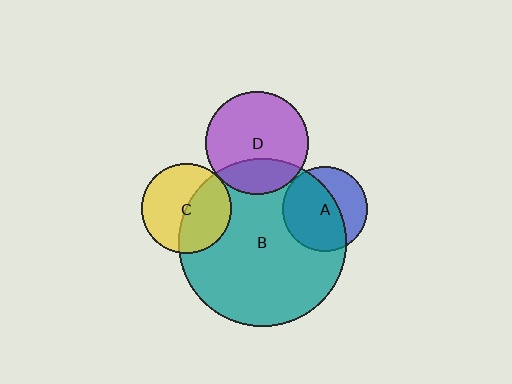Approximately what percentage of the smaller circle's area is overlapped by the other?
Approximately 45%.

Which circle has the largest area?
Circle B (teal).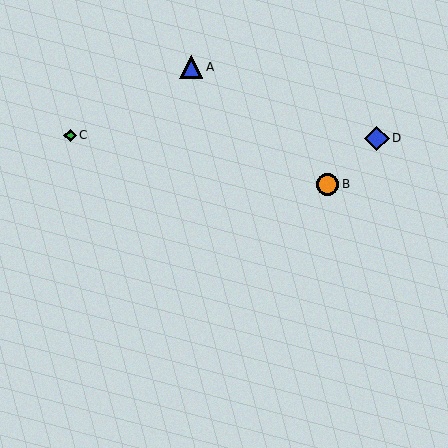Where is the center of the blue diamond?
The center of the blue diamond is at (377, 138).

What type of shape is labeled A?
Shape A is a blue triangle.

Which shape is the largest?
The blue diamond (labeled D) is the largest.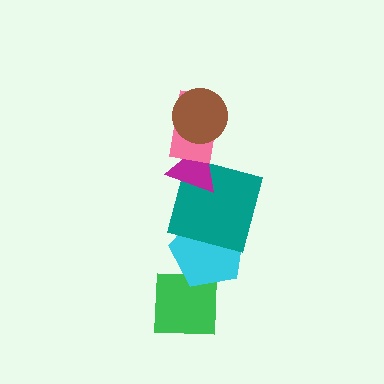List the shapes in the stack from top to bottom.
From top to bottom: the brown circle, the pink rectangle, the magenta triangle, the teal square, the cyan pentagon, the green square.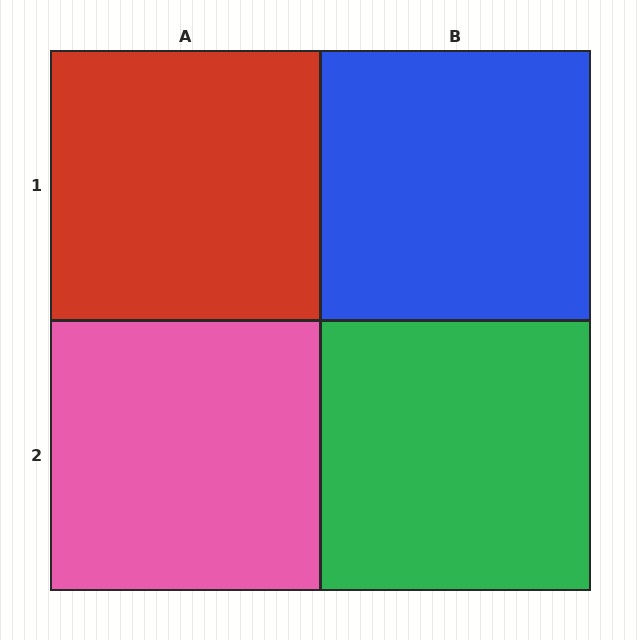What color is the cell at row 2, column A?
Pink.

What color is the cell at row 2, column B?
Green.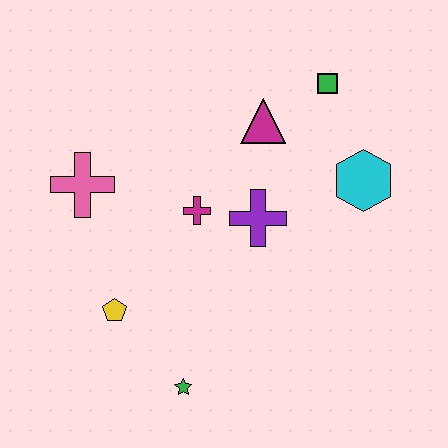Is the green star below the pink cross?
Yes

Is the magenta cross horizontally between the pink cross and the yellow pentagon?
No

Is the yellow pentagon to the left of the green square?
Yes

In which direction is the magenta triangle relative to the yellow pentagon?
The magenta triangle is above the yellow pentagon.